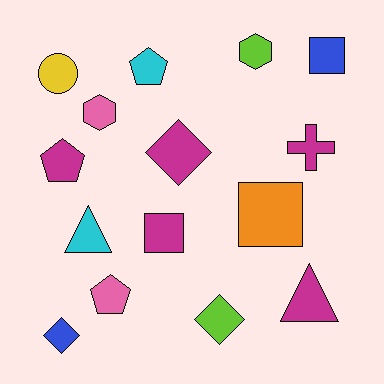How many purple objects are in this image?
There are no purple objects.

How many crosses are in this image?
There is 1 cross.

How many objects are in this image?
There are 15 objects.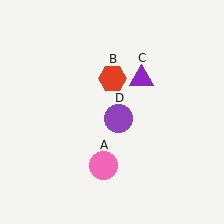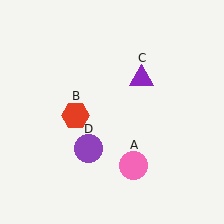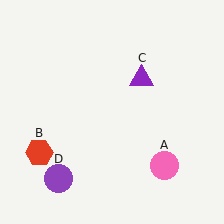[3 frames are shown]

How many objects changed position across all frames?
3 objects changed position: pink circle (object A), red hexagon (object B), purple circle (object D).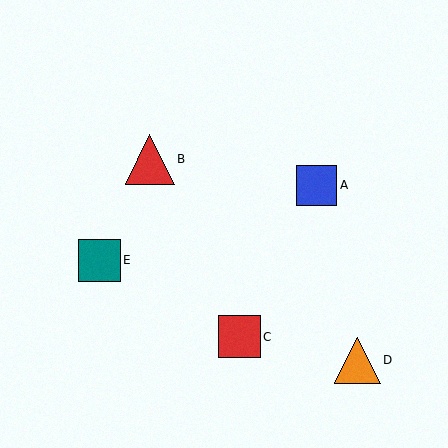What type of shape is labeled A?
Shape A is a blue square.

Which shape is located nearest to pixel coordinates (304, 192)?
The blue square (labeled A) at (317, 185) is nearest to that location.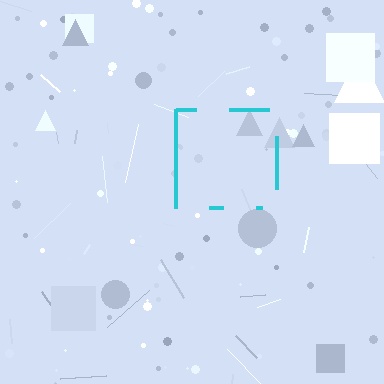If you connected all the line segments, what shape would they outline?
They would outline a square.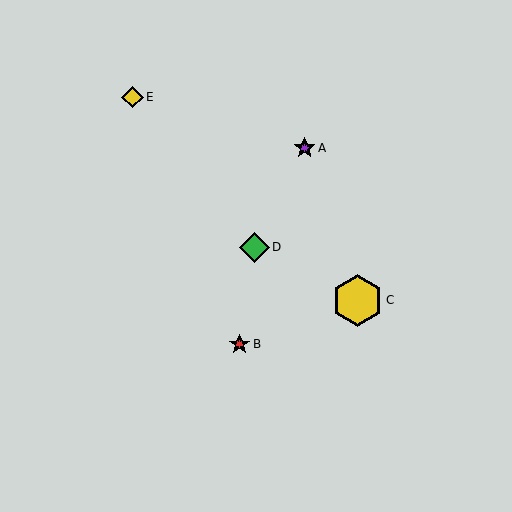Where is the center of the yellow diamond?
The center of the yellow diamond is at (132, 97).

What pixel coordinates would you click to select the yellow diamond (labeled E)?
Click at (132, 97) to select the yellow diamond E.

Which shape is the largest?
The yellow hexagon (labeled C) is the largest.